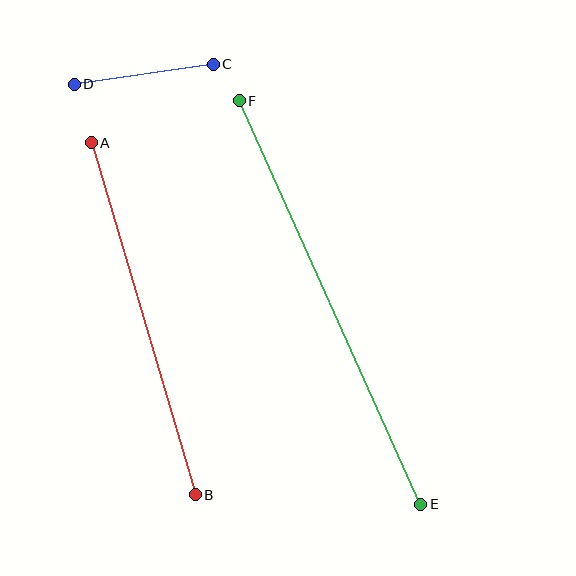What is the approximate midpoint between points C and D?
The midpoint is at approximately (144, 74) pixels.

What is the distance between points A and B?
The distance is approximately 367 pixels.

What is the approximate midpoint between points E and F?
The midpoint is at approximately (330, 302) pixels.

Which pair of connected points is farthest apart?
Points E and F are farthest apart.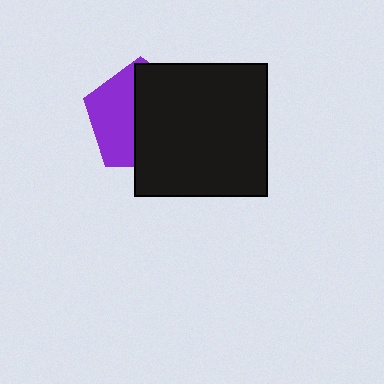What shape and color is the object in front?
The object in front is a black square.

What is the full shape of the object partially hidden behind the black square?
The partially hidden object is a purple pentagon.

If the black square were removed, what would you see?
You would see the complete purple pentagon.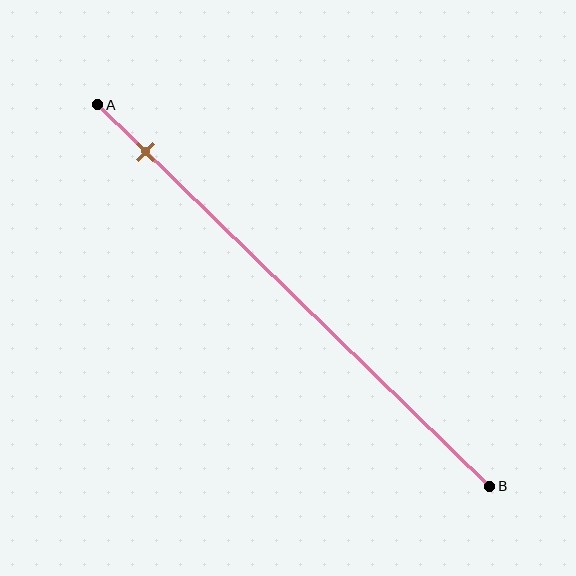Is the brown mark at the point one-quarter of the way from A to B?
No, the mark is at about 10% from A, not at the 25% one-quarter point.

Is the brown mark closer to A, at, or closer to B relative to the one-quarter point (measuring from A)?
The brown mark is closer to point A than the one-quarter point of segment AB.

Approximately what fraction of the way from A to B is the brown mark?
The brown mark is approximately 10% of the way from A to B.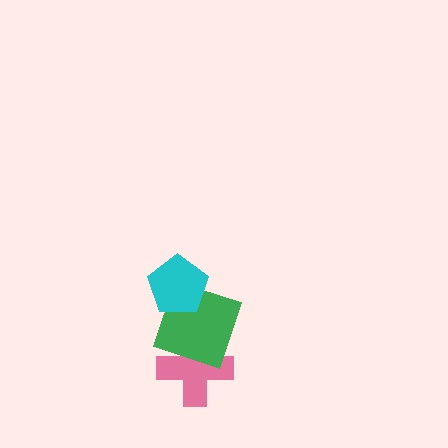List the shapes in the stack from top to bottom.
From top to bottom: the cyan pentagon, the green square, the pink cross.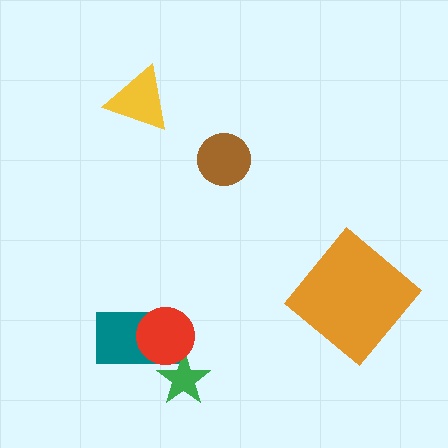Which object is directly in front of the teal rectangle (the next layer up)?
The green star is directly in front of the teal rectangle.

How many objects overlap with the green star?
2 objects overlap with the green star.